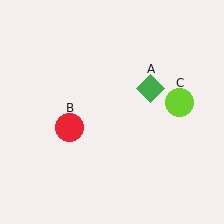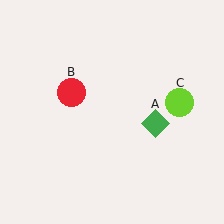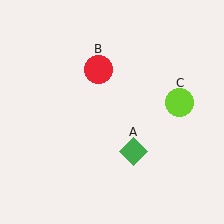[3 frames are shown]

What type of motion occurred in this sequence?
The green diamond (object A), red circle (object B) rotated clockwise around the center of the scene.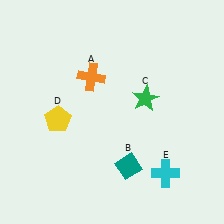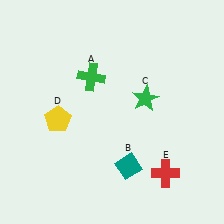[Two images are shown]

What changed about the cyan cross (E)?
In Image 1, E is cyan. In Image 2, it changed to red.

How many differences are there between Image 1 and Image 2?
There are 2 differences between the two images.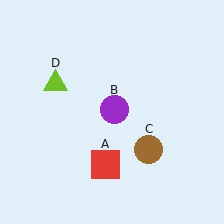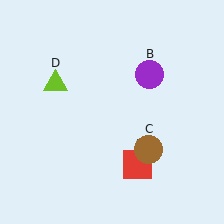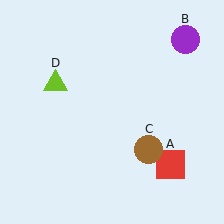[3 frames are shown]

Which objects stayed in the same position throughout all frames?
Brown circle (object C) and lime triangle (object D) remained stationary.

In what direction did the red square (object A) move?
The red square (object A) moved right.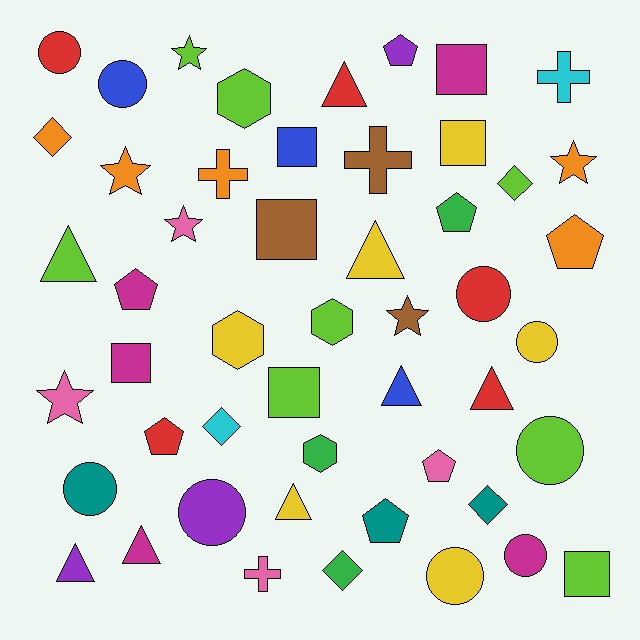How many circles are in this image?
There are 9 circles.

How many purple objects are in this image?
There are 3 purple objects.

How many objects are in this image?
There are 50 objects.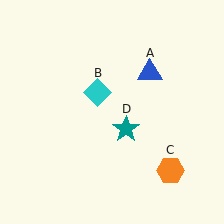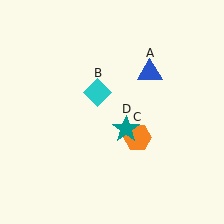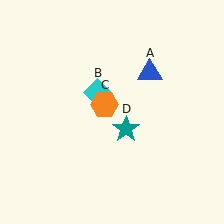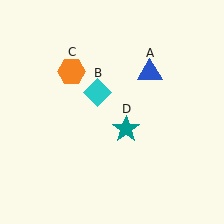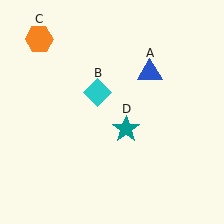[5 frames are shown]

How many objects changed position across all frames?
1 object changed position: orange hexagon (object C).